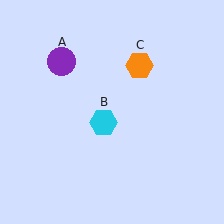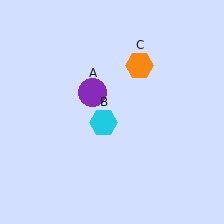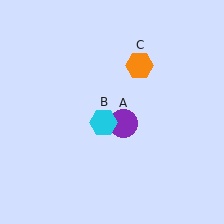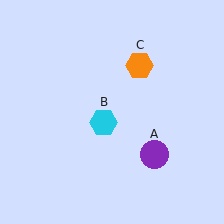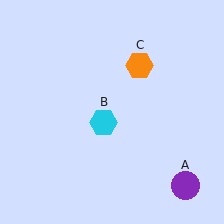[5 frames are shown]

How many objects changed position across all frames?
1 object changed position: purple circle (object A).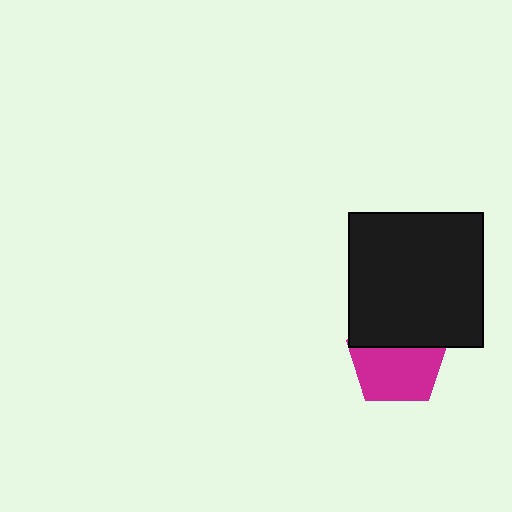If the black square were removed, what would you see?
You would see the complete magenta pentagon.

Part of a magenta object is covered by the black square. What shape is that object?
It is a pentagon.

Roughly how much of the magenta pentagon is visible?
About half of it is visible (roughly 62%).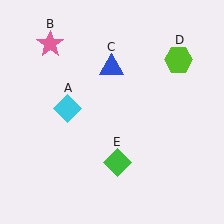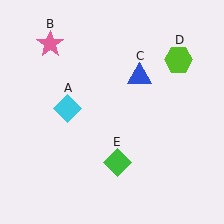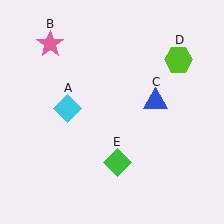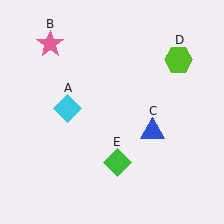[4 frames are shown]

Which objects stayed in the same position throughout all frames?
Cyan diamond (object A) and pink star (object B) and lime hexagon (object D) and green diamond (object E) remained stationary.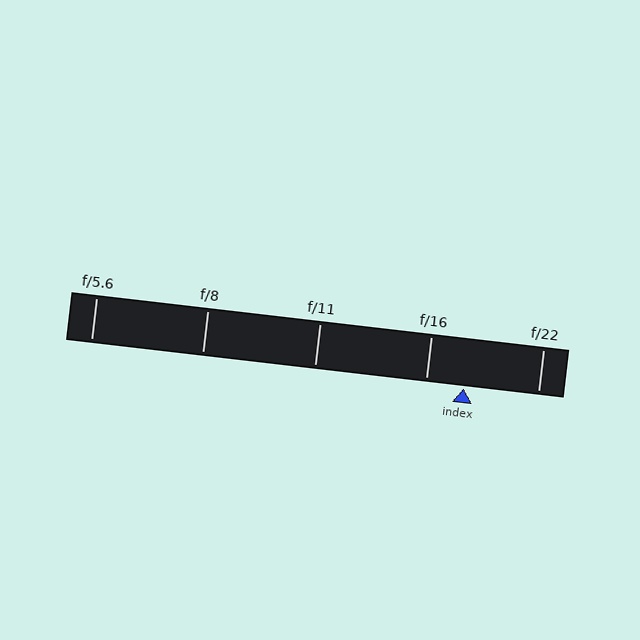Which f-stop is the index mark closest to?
The index mark is closest to f/16.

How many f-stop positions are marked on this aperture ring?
There are 5 f-stop positions marked.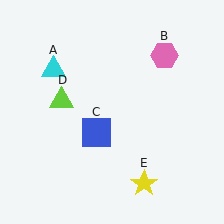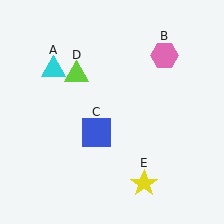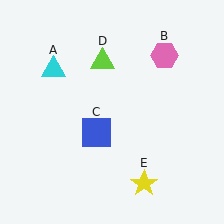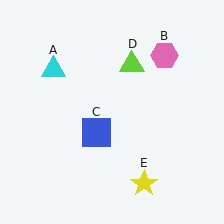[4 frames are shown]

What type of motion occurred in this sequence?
The lime triangle (object D) rotated clockwise around the center of the scene.